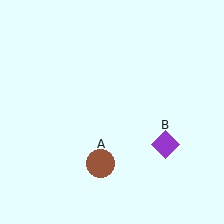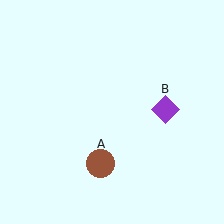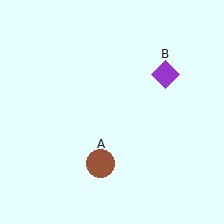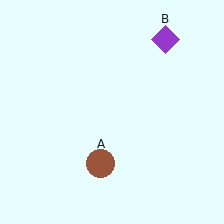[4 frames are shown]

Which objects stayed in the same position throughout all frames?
Brown circle (object A) remained stationary.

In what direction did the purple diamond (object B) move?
The purple diamond (object B) moved up.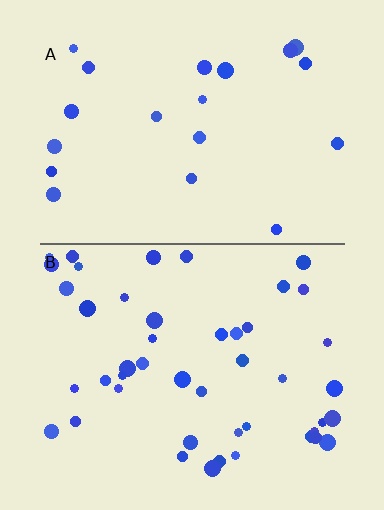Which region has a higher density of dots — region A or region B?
B (the bottom).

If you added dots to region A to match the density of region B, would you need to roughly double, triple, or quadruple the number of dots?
Approximately double.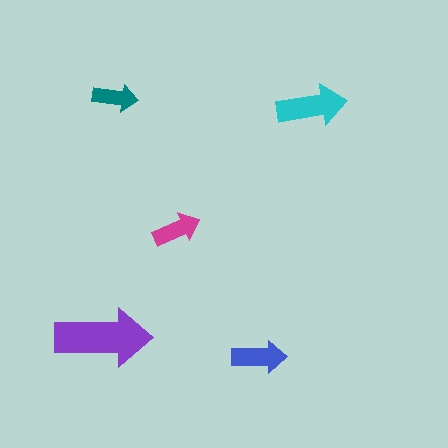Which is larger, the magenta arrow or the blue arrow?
The blue one.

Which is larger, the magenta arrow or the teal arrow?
The magenta one.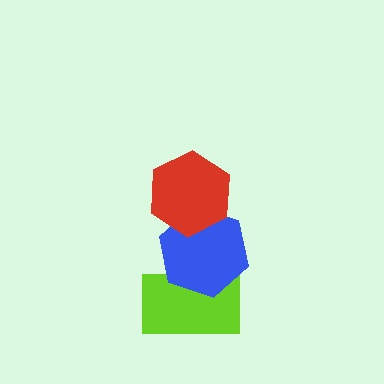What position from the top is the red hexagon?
The red hexagon is 1st from the top.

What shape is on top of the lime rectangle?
The blue hexagon is on top of the lime rectangle.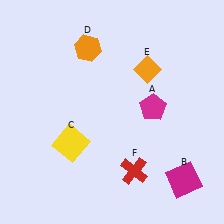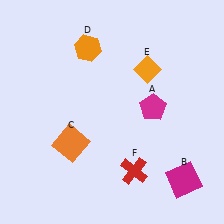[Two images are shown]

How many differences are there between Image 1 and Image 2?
There is 1 difference between the two images.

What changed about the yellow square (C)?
In Image 1, C is yellow. In Image 2, it changed to orange.